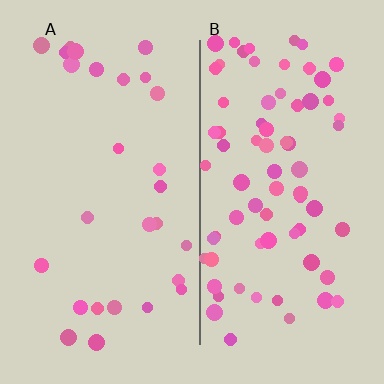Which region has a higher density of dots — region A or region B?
B (the right).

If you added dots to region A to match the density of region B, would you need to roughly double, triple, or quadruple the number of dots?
Approximately triple.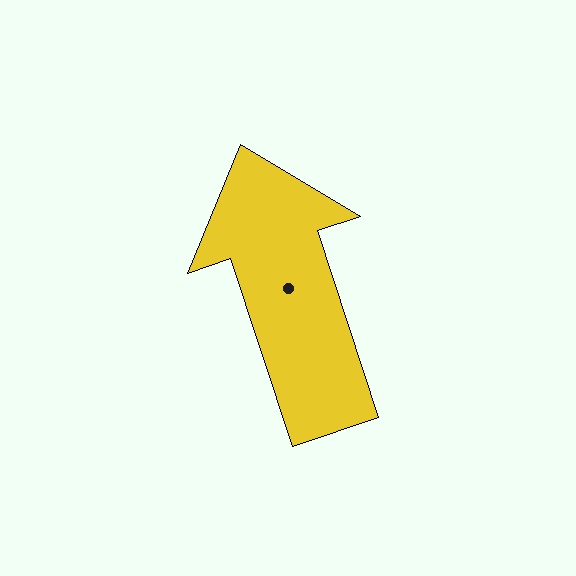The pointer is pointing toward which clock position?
Roughly 11 o'clock.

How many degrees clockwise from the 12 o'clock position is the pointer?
Approximately 342 degrees.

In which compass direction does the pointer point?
North.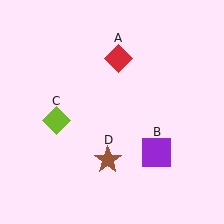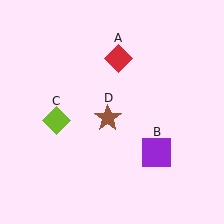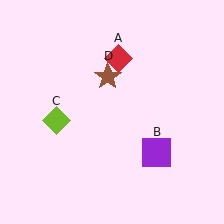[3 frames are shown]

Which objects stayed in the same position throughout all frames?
Red diamond (object A) and purple square (object B) and lime diamond (object C) remained stationary.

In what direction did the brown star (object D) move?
The brown star (object D) moved up.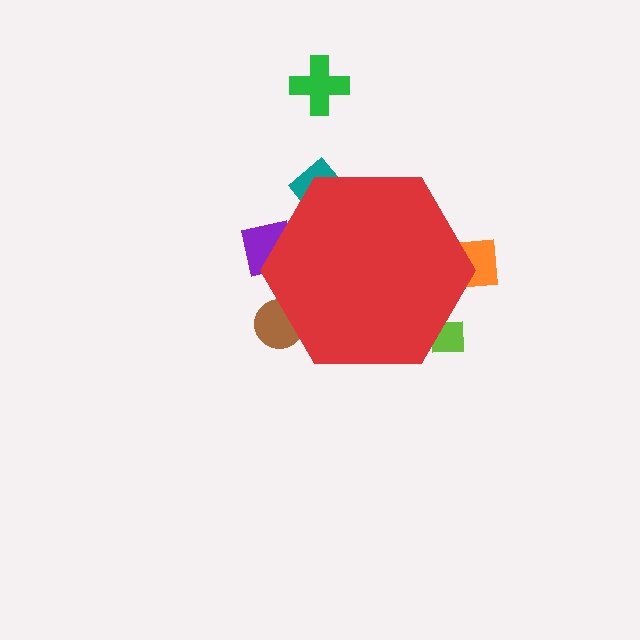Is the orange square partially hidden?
Yes, the orange square is partially hidden behind the red hexagon.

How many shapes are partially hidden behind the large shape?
5 shapes are partially hidden.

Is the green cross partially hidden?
No, the green cross is fully visible.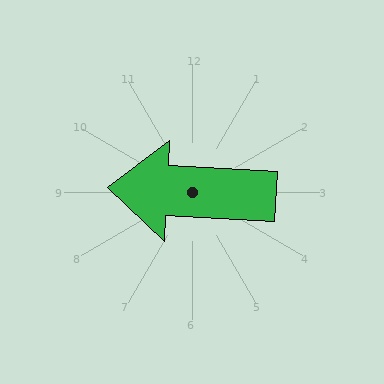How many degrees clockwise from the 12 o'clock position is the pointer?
Approximately 273 degrees.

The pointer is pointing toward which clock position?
Roughly 9 o'clock.